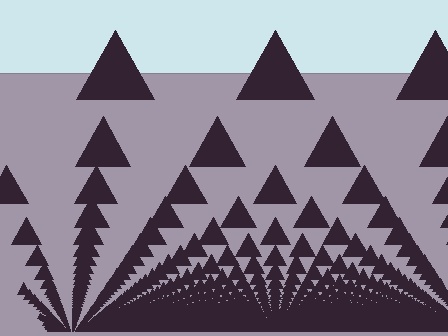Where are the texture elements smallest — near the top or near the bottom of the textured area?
Near the bottom.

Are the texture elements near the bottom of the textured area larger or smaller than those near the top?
Smaller. The gradient is inverted — elements near the bottom are smaller and denser.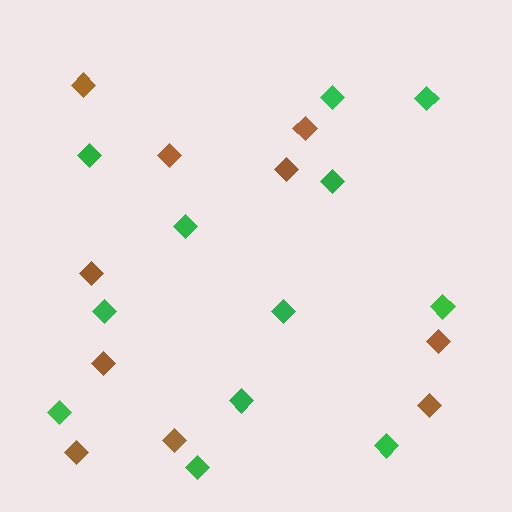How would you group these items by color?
There are 2 groups: one group of brown diamonds (10) and one group of green diamonds (12).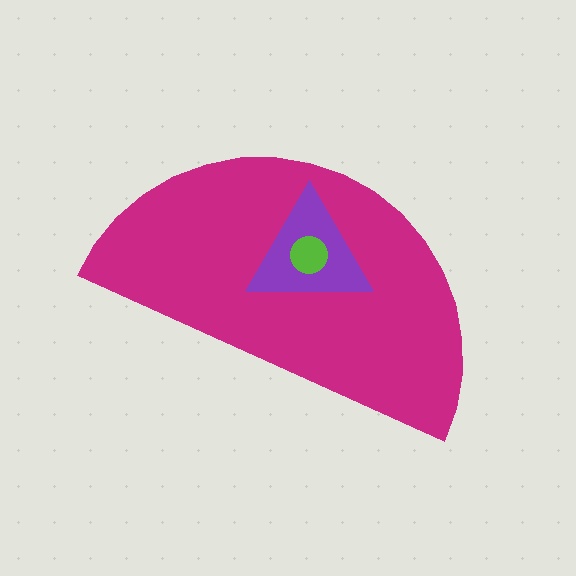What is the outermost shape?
The magenta semicircle.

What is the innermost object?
The lime circle.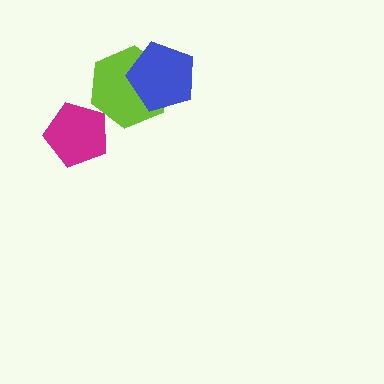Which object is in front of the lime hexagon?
The blue pentagon is in front of the lime hexagon.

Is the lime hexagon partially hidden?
Yes, it is partially covered by another shape.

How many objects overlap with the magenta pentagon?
0 objects overlap with the magenta pentagon.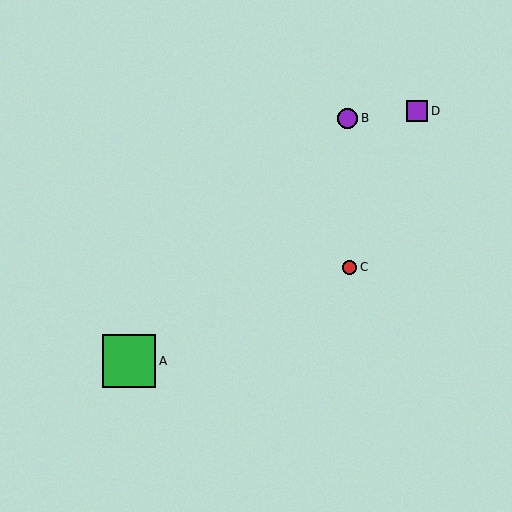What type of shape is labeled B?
Shape B is a purple circle.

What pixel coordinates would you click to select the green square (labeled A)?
Click at (129, 361) to select the green square A.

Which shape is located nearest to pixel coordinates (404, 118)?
The purple square (labeled D) at (417, 111) is nearest to that location.